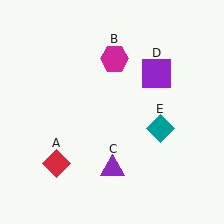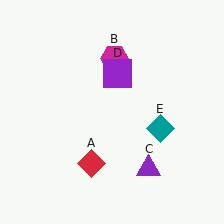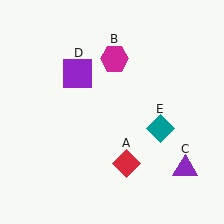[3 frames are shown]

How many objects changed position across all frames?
3 objects changed position: red diamond (object A), purple triangle (object C), purple square (object D).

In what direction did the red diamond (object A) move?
The red diamond (object A) moved right.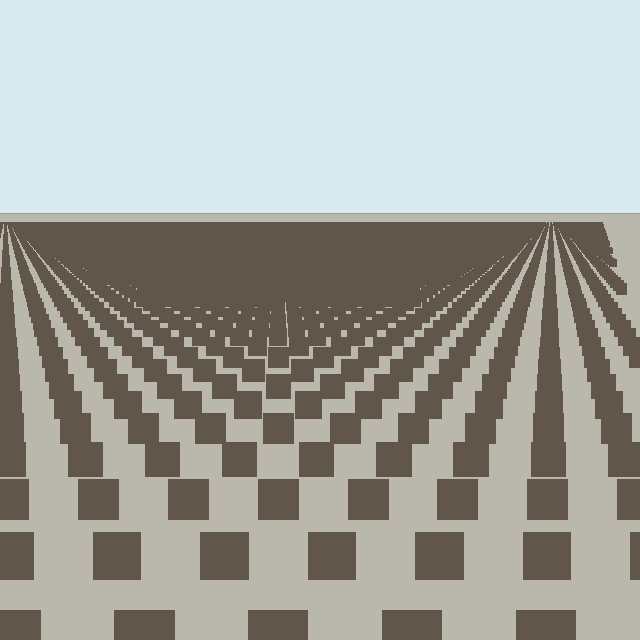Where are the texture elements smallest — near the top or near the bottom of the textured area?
Near the top.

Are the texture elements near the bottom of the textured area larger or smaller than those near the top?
Larger. Near the bottom, elements are closer to the viewer and appear at a bigger on-screen size.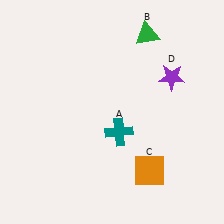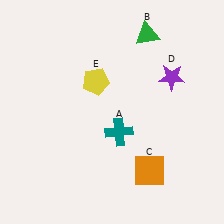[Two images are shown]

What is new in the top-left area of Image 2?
A yellow pentagon (E) was added in the top-left area of Image 2.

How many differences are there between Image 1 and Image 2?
There is 1 difference between the two images.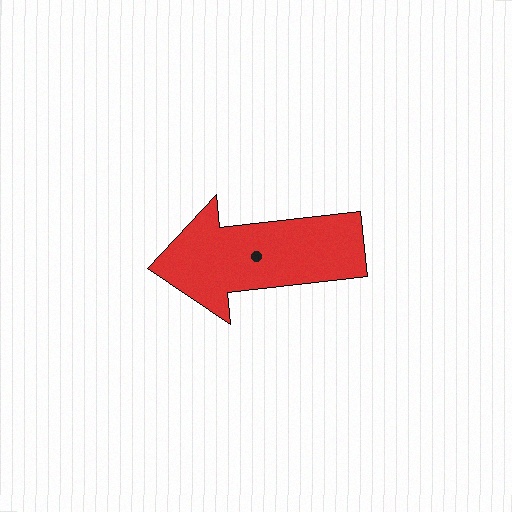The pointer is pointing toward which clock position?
Roughly 9 o'clock.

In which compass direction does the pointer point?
West.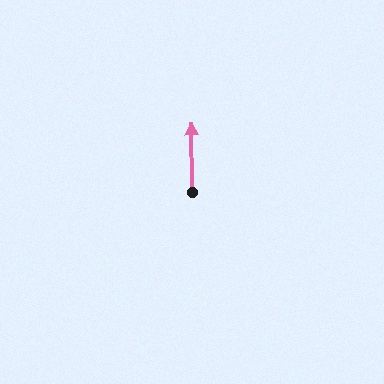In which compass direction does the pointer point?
North.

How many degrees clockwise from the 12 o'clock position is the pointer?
Approximately 360 degrees.